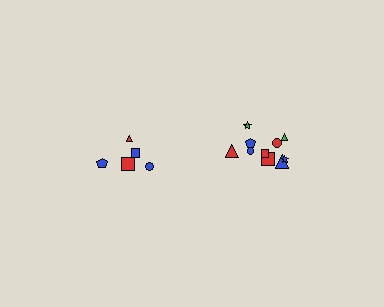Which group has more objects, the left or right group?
The right group.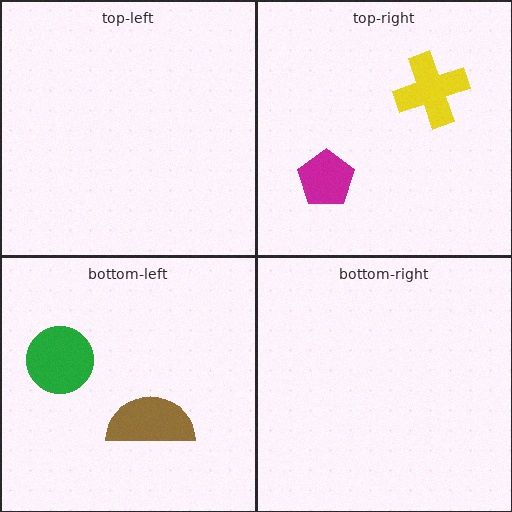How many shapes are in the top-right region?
2.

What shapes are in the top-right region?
The magenta pentagon, the yellow cross.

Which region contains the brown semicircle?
The bottom-left region.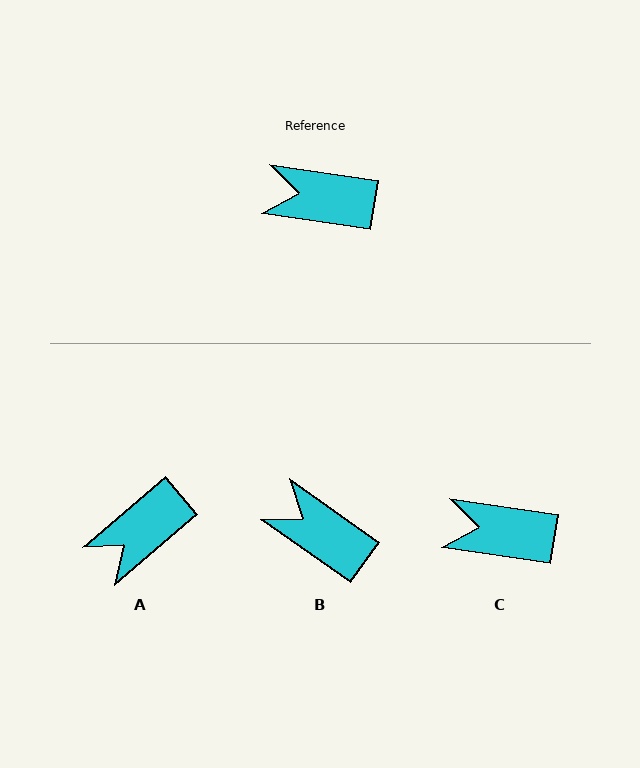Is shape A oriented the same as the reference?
No, it is off by about 49 degrees.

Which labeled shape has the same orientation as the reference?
C.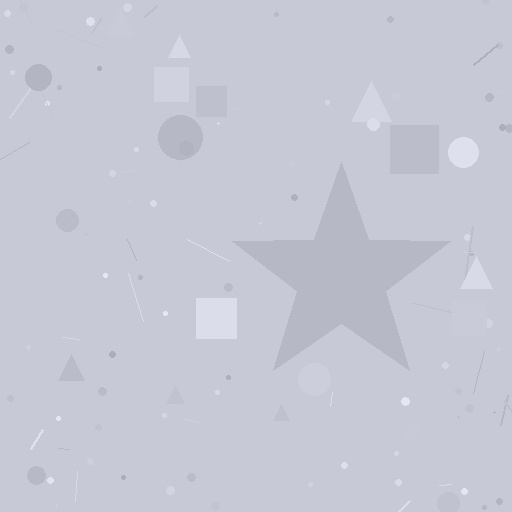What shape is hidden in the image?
A star is hidden in the image.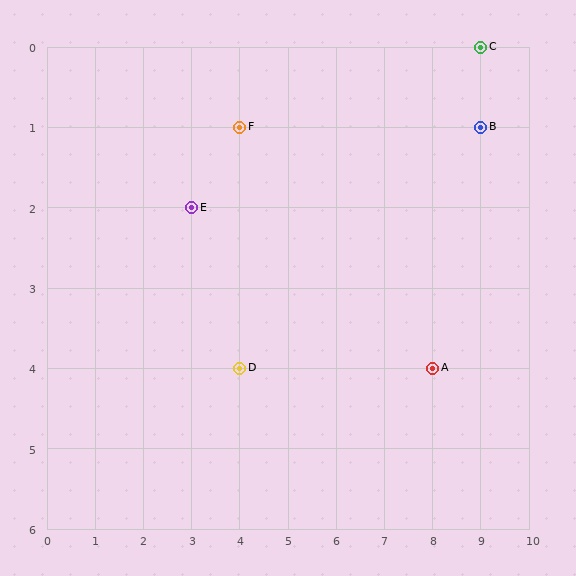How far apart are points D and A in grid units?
Points D and A are 4 columns apart.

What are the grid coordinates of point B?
Point B is at grid coordinates (9, 1).